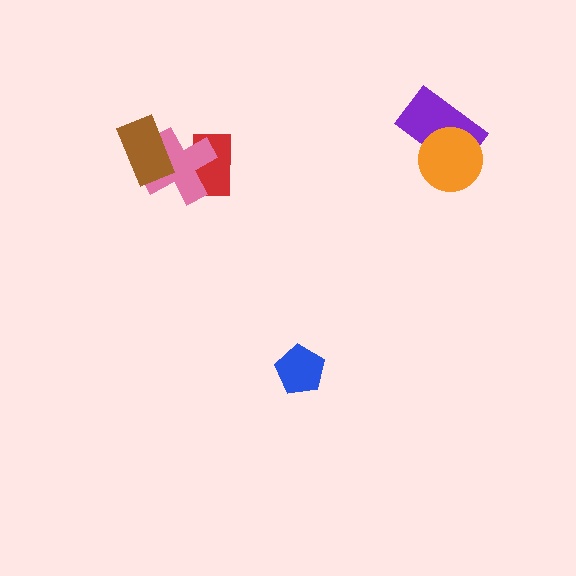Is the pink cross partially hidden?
Yes, it is partially covered by another shape.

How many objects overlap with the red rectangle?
1 object overlaps with the red rectangle.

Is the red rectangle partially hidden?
Yes, it is partially covered by another shape.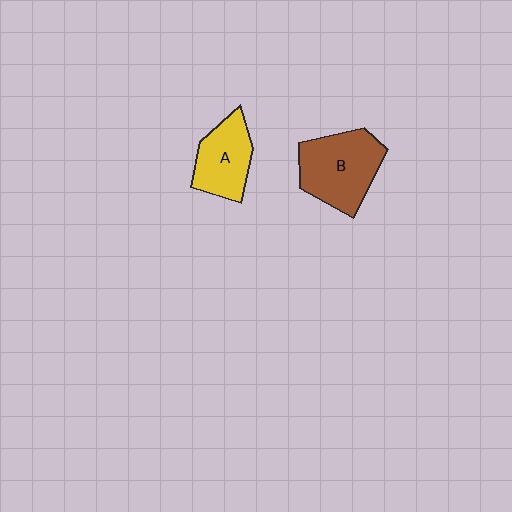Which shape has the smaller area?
Shape A (yellow).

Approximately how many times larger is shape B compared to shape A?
Approximately 1.4 times.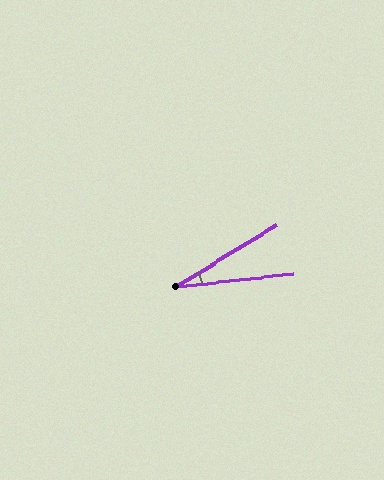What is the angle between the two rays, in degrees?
Approximately 25 degrees.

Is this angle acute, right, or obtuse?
It is acute.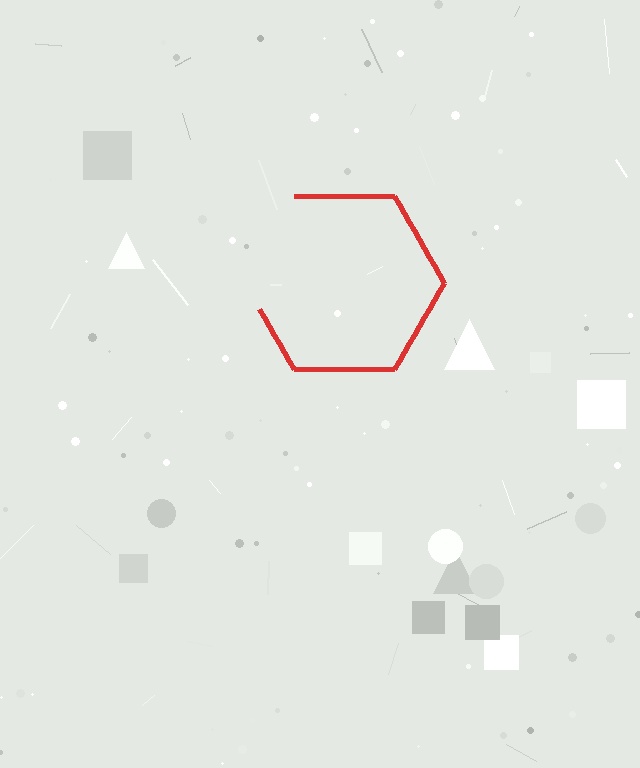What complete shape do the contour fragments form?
The contour fragments form a hexagon.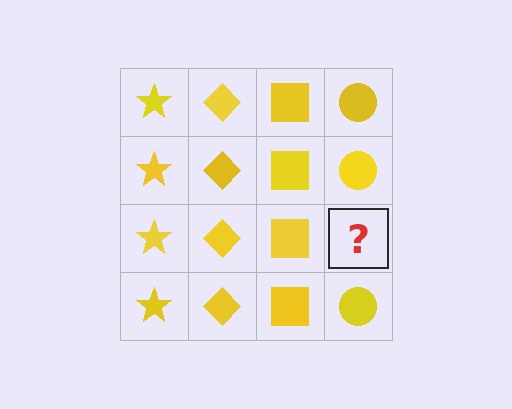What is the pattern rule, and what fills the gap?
The rule is that each column has a consistent shape. The gap should be filled with a yellow circle.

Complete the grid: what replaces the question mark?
The question mark should be replaced with a yellow circle.